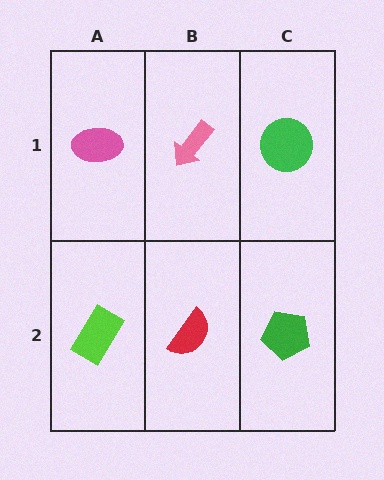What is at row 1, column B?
A pink arrow.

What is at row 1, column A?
A pink ellipse.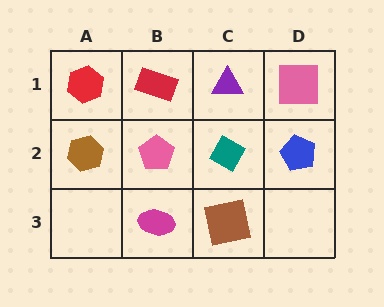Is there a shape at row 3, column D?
No, that cell is empty.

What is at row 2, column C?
A teal diamond.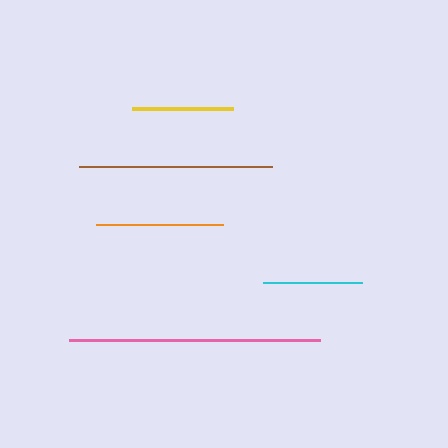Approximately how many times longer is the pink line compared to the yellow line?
The pink line is approximately 2.5 times the length of the yellow line.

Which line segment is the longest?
The pink line is the longest at approximately 251 pixels.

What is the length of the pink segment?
The pink segment is approximately 251 pixels long.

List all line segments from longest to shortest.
From longest to shortest: pink, brown, orange, yellow, cyan.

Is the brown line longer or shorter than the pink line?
The pink line is longer than the brown line.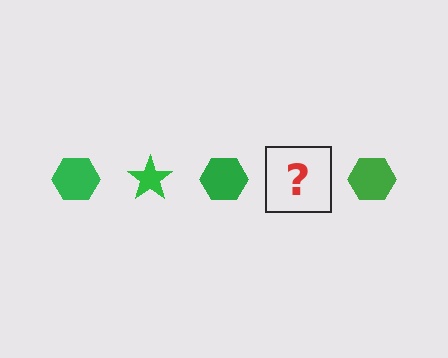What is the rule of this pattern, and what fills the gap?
The rule is that the pattern cycles through hexagon, star shapes in green. The gap should be filled with a green star.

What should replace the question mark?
The question mark should be replaced with a green star.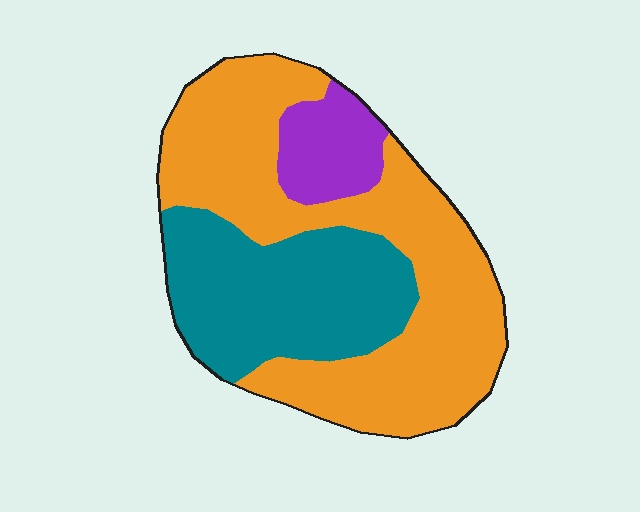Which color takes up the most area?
Orange, at roughly 55%.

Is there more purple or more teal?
Teal.